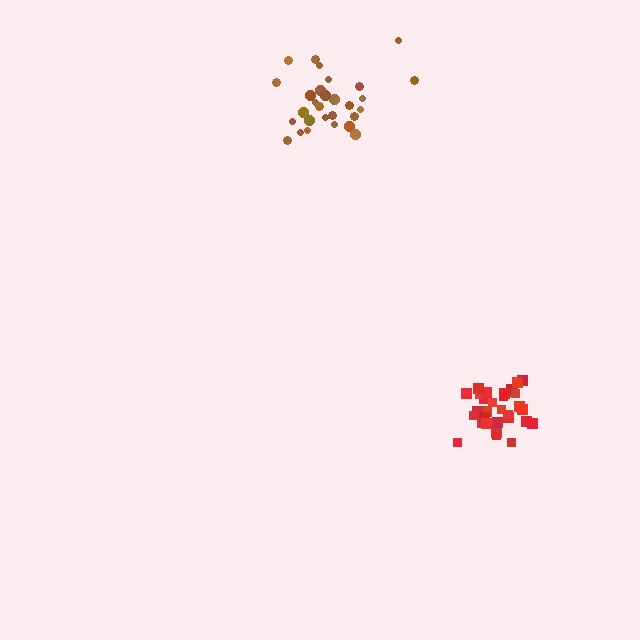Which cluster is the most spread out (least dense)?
Brown.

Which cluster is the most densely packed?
Red.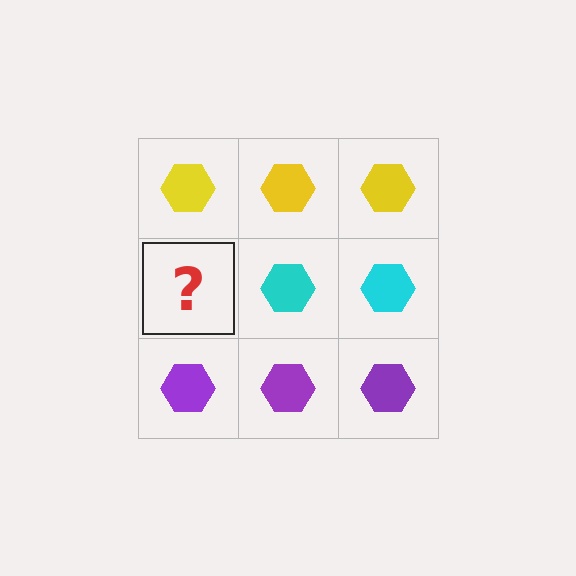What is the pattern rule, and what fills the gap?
The rule is that each row has a consistent color. The gap should be filled with a cyan hexagon.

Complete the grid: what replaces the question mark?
The question mark should be replaced with a cyan hexagon.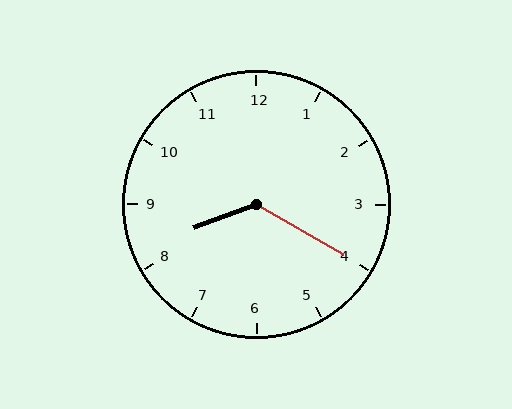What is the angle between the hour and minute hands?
Approximately 130 degrees.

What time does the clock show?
8:20.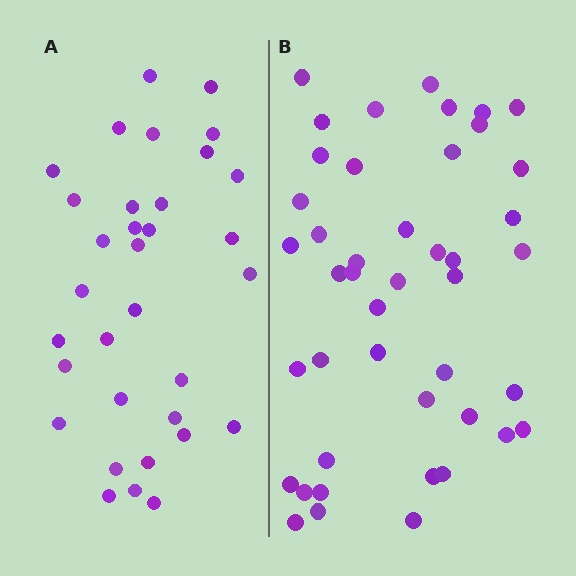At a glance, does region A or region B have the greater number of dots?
Region B (the right region) has more dots.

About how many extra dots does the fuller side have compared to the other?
Region B has roughly 12 or so more dots than region A.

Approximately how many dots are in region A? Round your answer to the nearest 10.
About 30 dots. (The exact count is 33, which rounds to 30.)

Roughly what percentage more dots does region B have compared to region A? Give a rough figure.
About 35% more.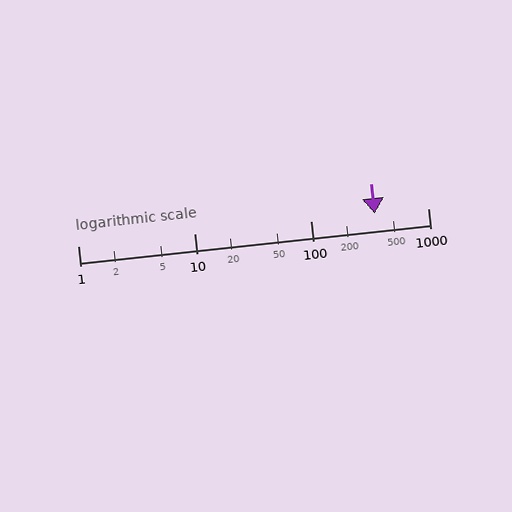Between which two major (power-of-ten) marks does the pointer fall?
The pointer is between 100 and 1000.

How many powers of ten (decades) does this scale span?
The scale spans 3 decades, from 1 to 1000.